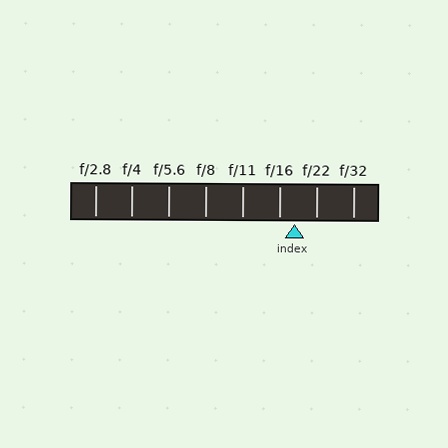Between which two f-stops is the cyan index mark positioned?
The index mark is between f/16 and f/22.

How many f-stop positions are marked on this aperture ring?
There are 8 f-stop positions marked.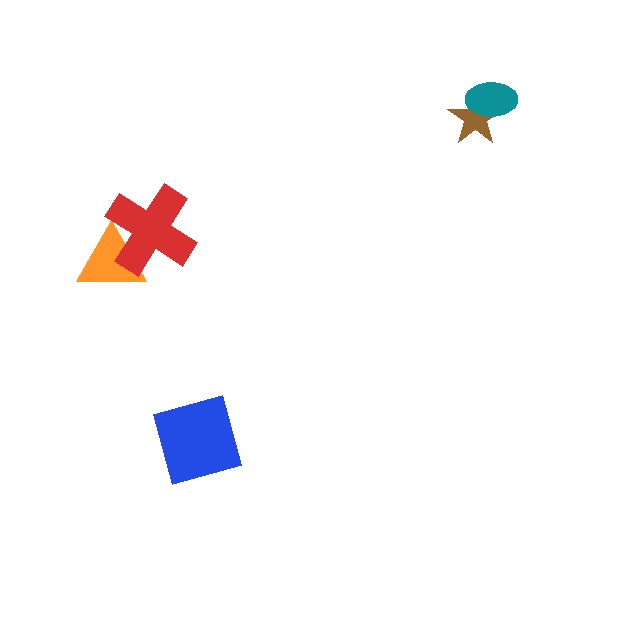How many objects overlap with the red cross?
1 object overlaps with the red cross.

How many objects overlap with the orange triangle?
1 object overlaps with the orange triangle.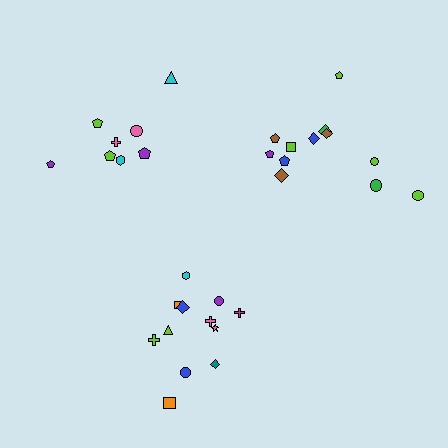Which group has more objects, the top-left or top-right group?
The top-right group.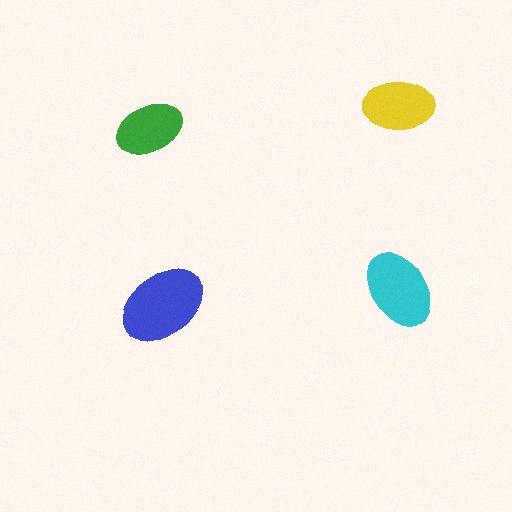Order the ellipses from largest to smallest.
the blue one, the cyan one, the yellow one, the green one.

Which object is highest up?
The yellow ellipse is topmost.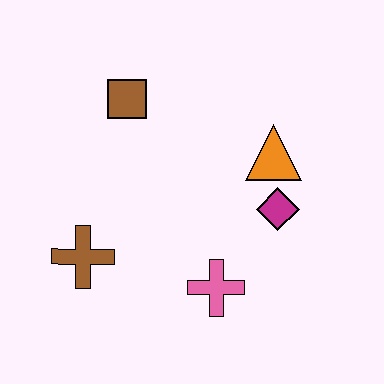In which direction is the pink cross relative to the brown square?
The pink cross is below the brown square.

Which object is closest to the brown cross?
The pink cross is closest to the brown cross.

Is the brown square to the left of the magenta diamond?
Yes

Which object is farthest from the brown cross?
The orange triangle is farthest from the brown cross.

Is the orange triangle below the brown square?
Yes